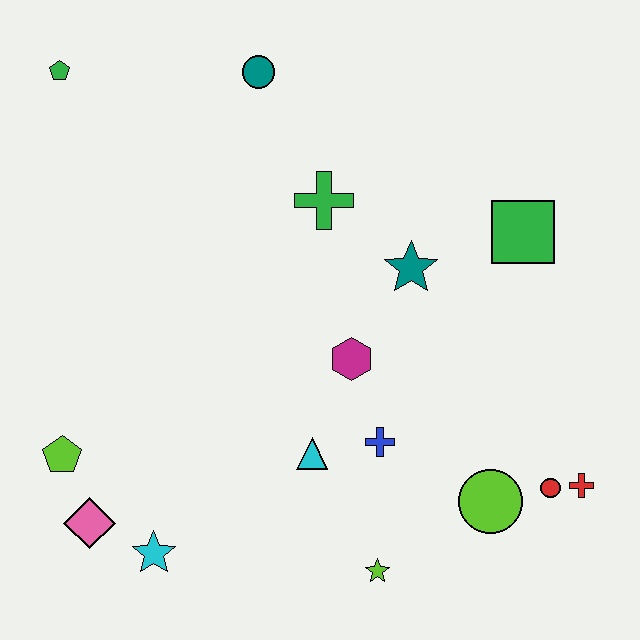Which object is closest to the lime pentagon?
The pink diamond is closest to the lime pentagon.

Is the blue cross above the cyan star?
Yes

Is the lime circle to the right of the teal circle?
Yes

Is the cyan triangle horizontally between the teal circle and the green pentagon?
No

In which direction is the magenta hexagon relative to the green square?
The magenta hexagon is to the left of the green square.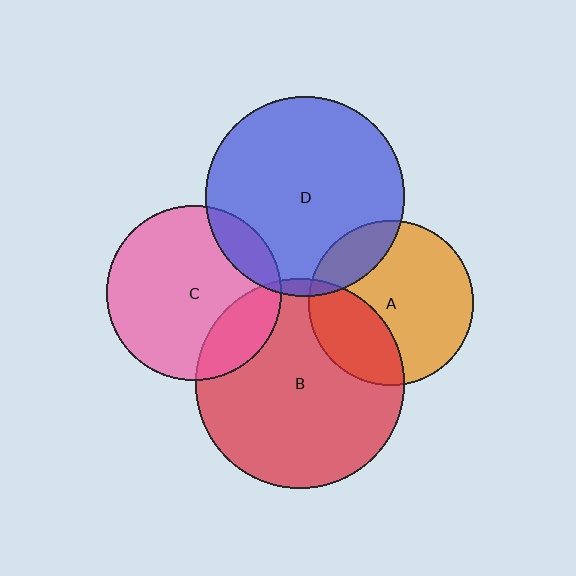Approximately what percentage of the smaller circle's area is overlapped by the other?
Approximately 30%.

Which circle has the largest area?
Circle B (red).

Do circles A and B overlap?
Yes.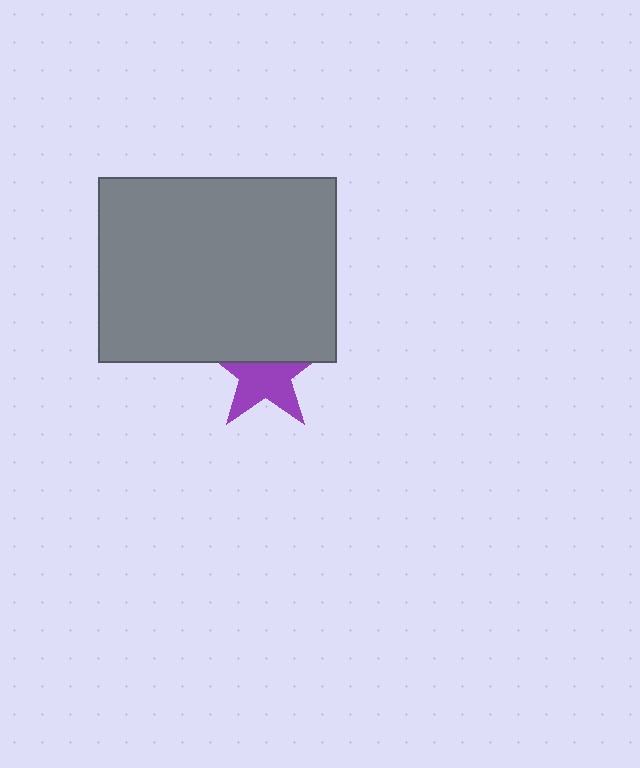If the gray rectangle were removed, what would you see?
You would see the complete purple star.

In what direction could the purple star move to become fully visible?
The purple star could move down. That would shift it out from behind the gray rectangle entirely.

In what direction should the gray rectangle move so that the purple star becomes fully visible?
The gray rectangle should move up. That is the shortest direction to clear the overlap and leave the purple star fully visible.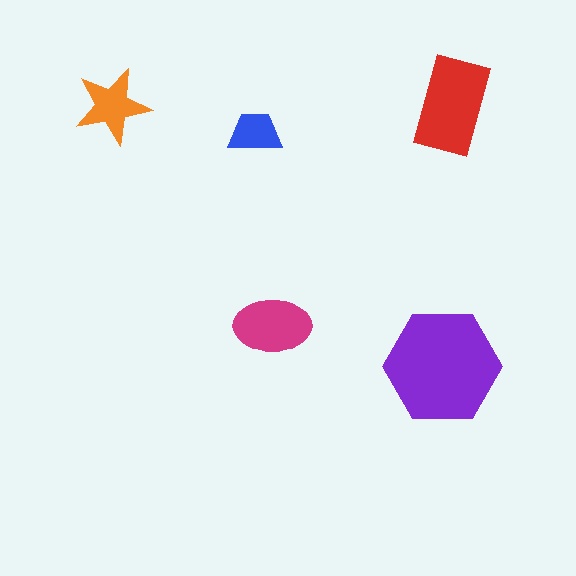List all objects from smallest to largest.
The blue trapezoid, the orange star, the magenta ellipse, the red rectangle, the purple hexagon.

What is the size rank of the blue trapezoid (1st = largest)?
5th.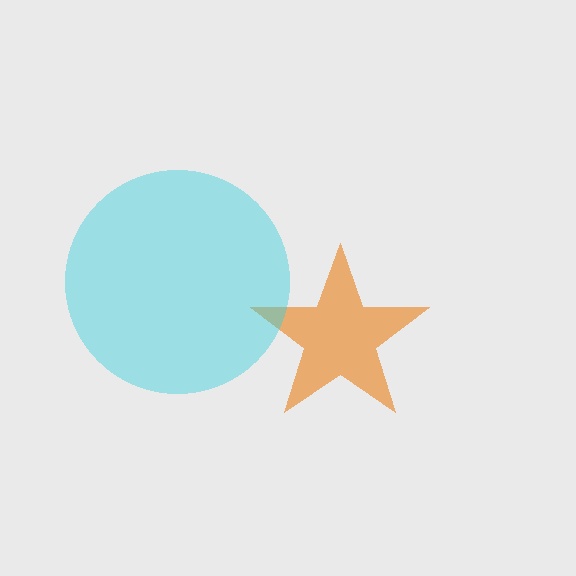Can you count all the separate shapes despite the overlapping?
Yes, there are 2 separate shapes.